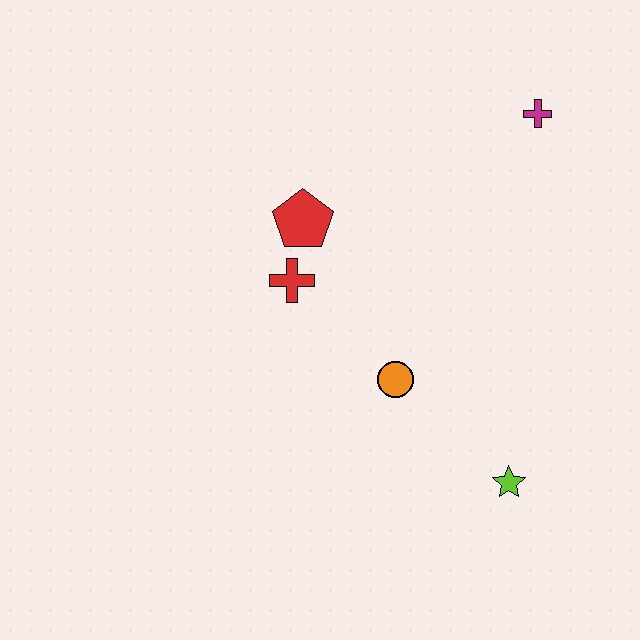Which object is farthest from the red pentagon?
The lime star is farthest from the red pentagon.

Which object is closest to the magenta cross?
The red pentagon is closest to the magenta cross.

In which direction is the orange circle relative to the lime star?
The orange circle is to the left of the lime star.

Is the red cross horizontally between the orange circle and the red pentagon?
No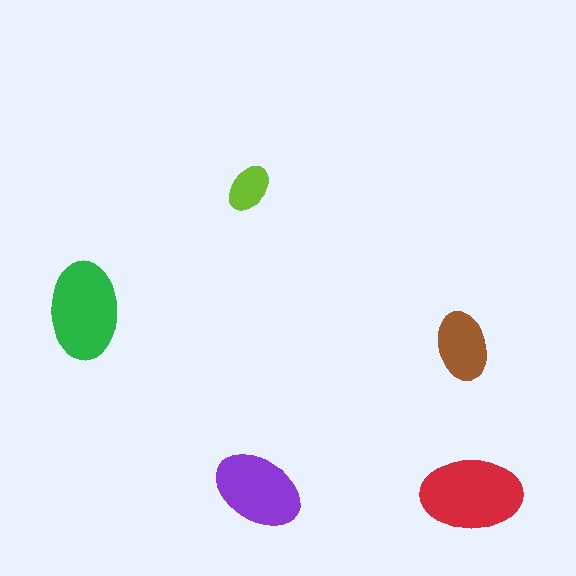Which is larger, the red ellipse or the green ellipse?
The red one.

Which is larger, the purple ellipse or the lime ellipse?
The purple one.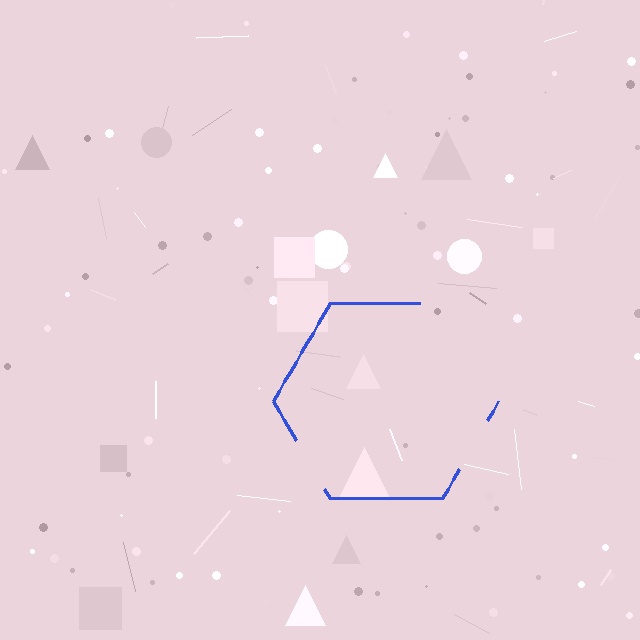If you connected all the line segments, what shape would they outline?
They would outline a hexagon.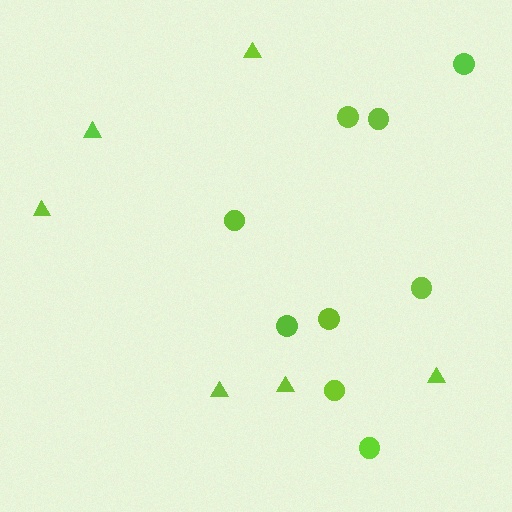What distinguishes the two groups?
There are 2 groups: one group of circles (9) and one group of triangles (6).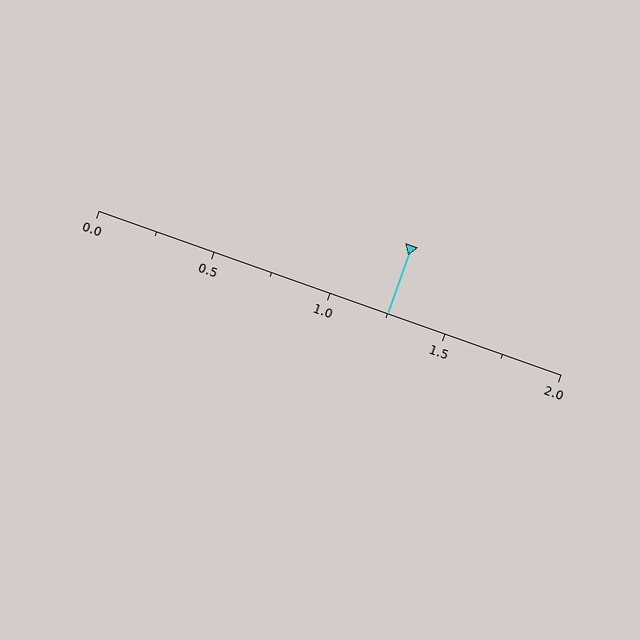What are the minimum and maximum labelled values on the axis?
The axis runs from 0.0 to 2.0.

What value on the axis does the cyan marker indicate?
The marker indicates approximately 1.25.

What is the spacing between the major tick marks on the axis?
The major ticks are spaced 0.5 apart.